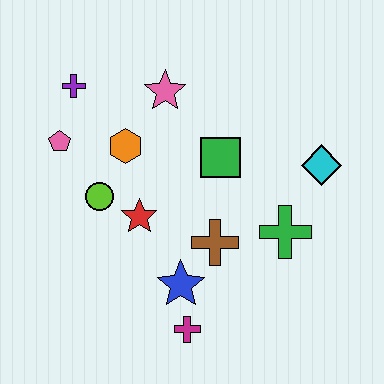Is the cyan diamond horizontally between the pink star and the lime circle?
No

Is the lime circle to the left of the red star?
Yes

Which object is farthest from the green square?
The magenta cross is farthest from the green square.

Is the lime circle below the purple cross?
Yes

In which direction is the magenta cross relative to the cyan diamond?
The magenta cross is below the cyan diamond.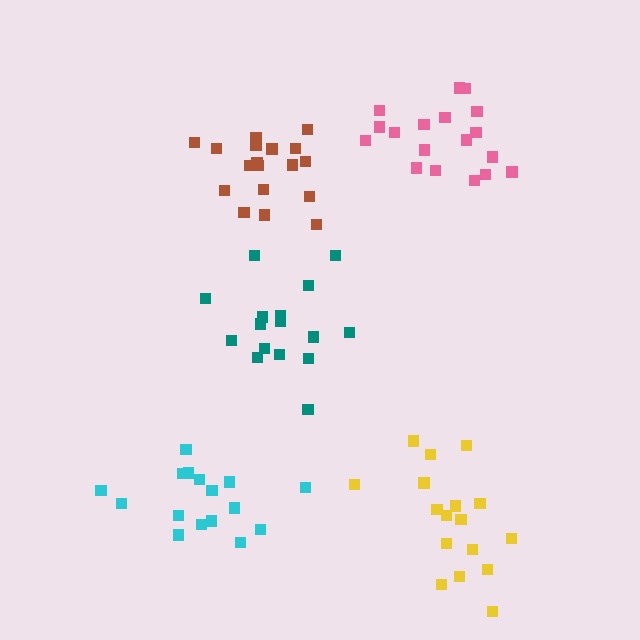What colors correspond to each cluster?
The clusters are colored: cyan, pink, brown, yellow, teal.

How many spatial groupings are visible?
There are 5 spatial groupings.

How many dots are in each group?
Group 1: 16 dots, Group 2: 19 dots, Group 3: 18 dots, Group 4: 17 dots, Group 5: 16 dots (86 total).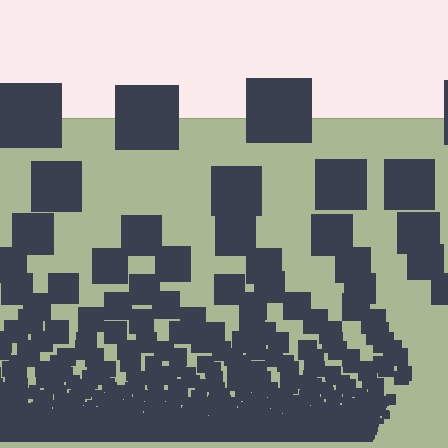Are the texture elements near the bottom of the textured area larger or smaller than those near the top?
Smaller. The gradient is inverted — elements near the bottom are smaller and denser.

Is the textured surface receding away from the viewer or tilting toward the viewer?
The surface appears to tilt toward the viewer. Texture elements get larger and sparser toward the top.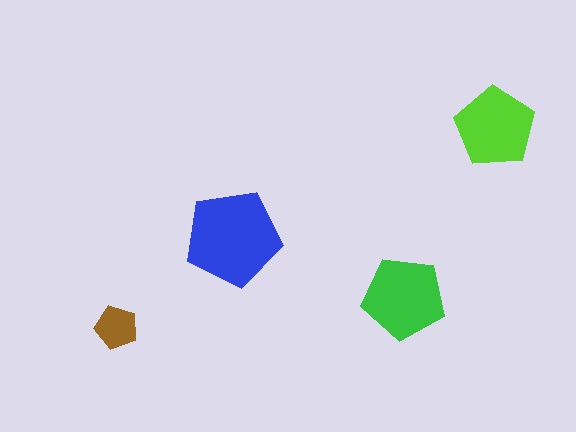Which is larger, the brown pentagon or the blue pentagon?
The blue one.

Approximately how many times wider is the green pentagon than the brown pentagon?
About 2 times wider.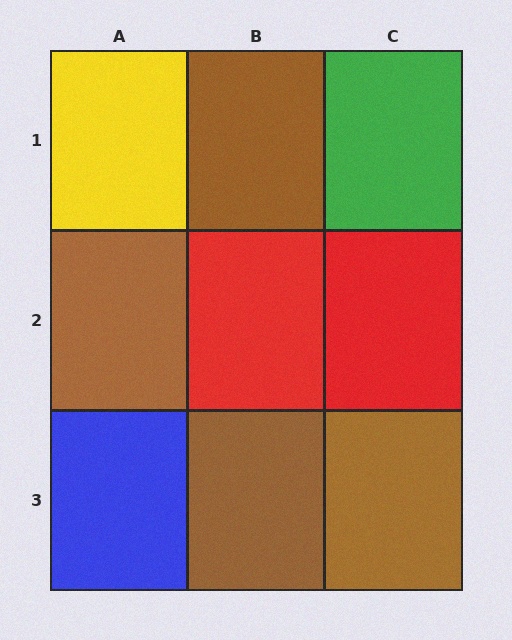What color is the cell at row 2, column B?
Red.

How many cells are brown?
4 cells are brown.